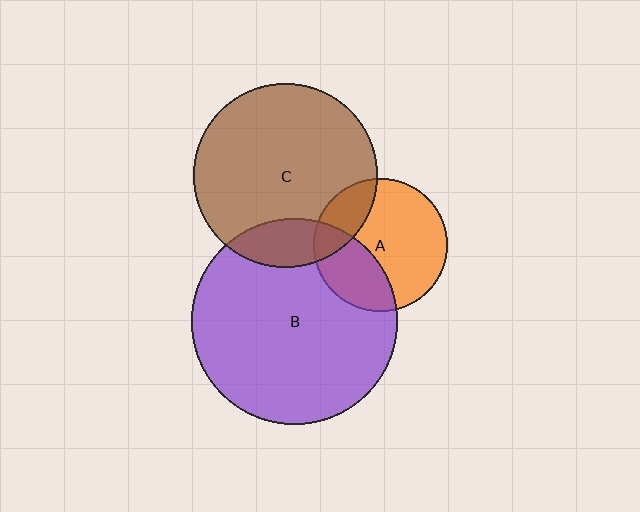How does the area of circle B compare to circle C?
Approximately 1.3 times.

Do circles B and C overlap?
Yes.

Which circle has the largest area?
Circle B (purple).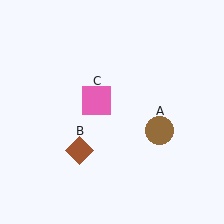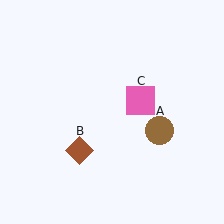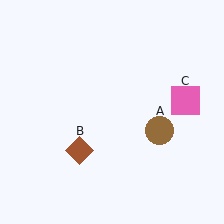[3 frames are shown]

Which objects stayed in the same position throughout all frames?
Brown circle (object A) and brown diamond (object B) remained stationary.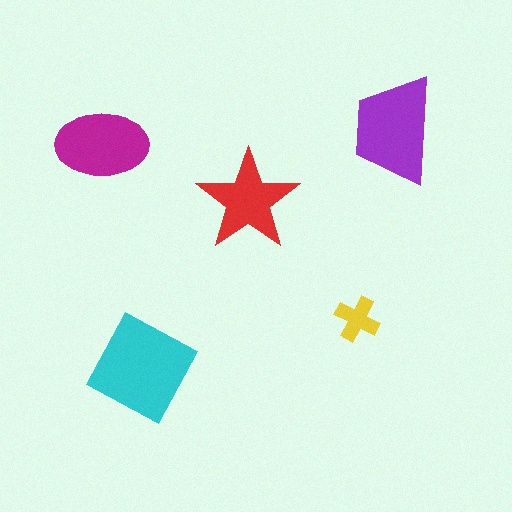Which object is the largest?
The cyan square.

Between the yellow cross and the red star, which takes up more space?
The red star.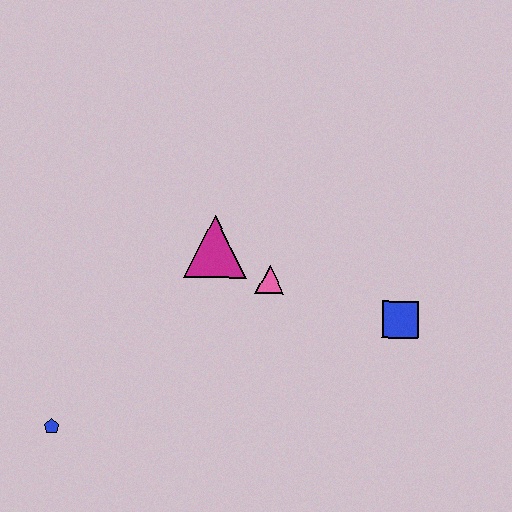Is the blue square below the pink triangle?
Yes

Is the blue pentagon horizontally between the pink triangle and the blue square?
No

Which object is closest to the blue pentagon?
The magenta triangle is closest to the blue pentagon.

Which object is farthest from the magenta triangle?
The blue pentagon is farthest from the magenta triangle.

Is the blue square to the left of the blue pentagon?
No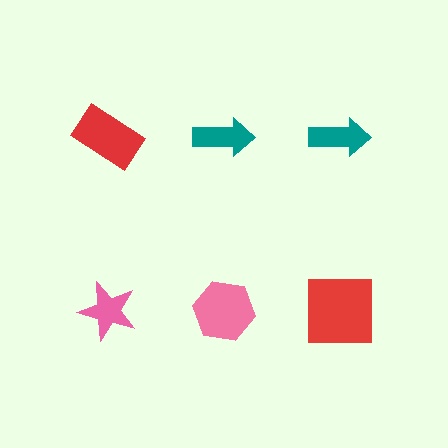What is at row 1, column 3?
A teal arrow.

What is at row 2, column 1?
A pink star.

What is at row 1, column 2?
A teal arrow.